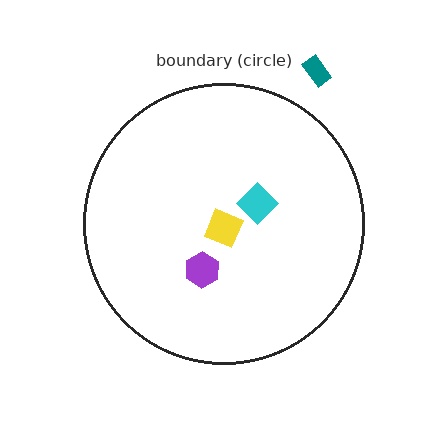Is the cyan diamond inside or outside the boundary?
Inside.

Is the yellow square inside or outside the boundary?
Inside.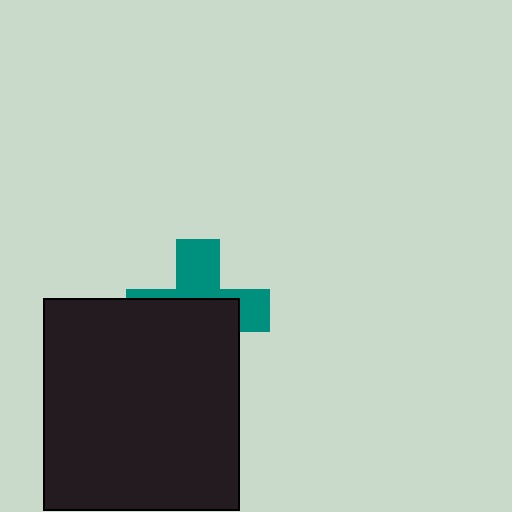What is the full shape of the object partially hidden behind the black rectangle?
The partially hidden object is a teal cross.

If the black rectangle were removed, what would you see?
You would see the complete teal cross.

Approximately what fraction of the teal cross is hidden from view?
Roughly 58% of the teal cross is hidden behind the black rectangle.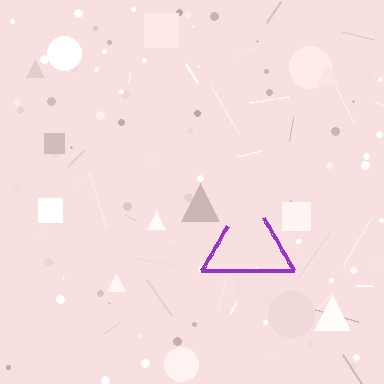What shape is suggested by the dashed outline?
The dashed outline suggests a triangle.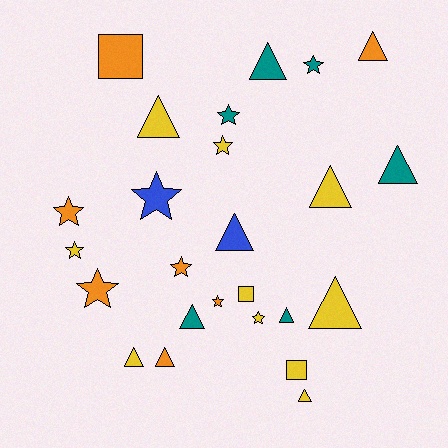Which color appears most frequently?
Yellow, with 10 objects.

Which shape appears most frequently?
Triangle, with 12 objects.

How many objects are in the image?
There are 25 objects.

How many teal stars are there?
There are 2 teal stars.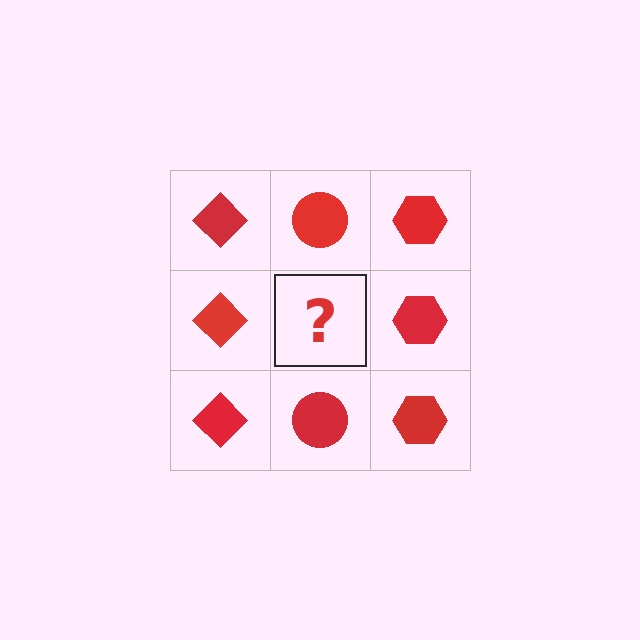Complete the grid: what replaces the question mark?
The question mark should be replaced with a red circle.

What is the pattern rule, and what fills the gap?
The rule is that each column has a consistent shape. The gap should be filled with a red circle.